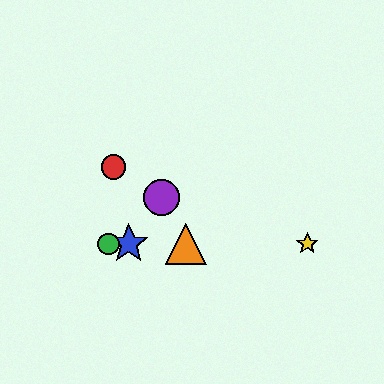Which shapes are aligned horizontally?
The blue star, the green circle, the yellow star, the orange triangle are aligned horizontally.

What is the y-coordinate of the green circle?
The green circle is at y≈244.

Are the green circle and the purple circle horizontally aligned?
No, the green circle is at y≈244 and the purple circle is at y≈198.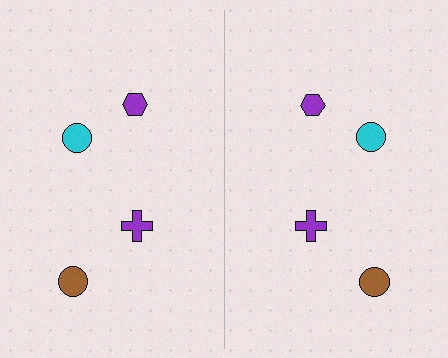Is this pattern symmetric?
Yes, this pattern has bilateral (reflection) symmetry.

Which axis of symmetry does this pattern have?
The pattern has a vertical axis of symmetry running through the center of the image.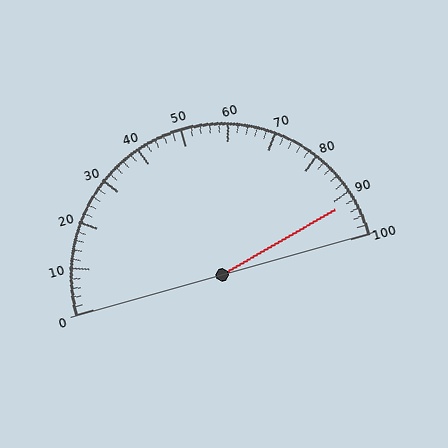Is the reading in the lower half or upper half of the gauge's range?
The reading is in the upper half of the range (0 to 100).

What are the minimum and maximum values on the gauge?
The gauge ranges from 0 to 100.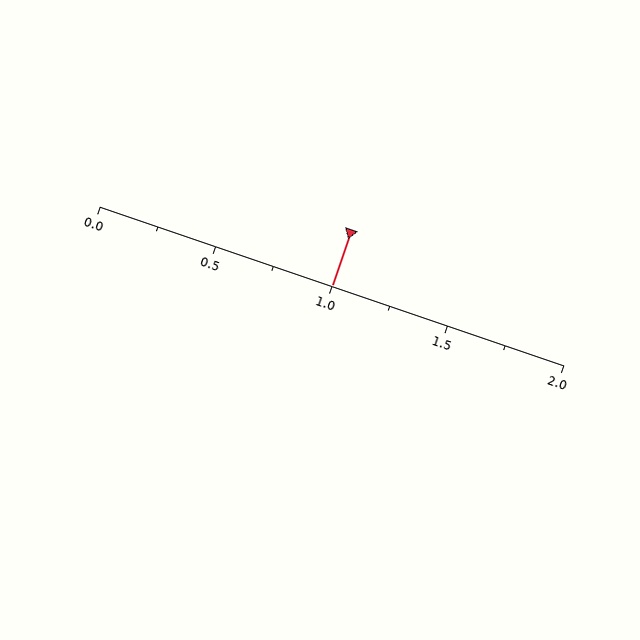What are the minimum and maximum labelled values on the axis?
The axis runs from 0.0 to 2.0.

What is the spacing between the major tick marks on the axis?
The major ticks are spaced 0.5 apart.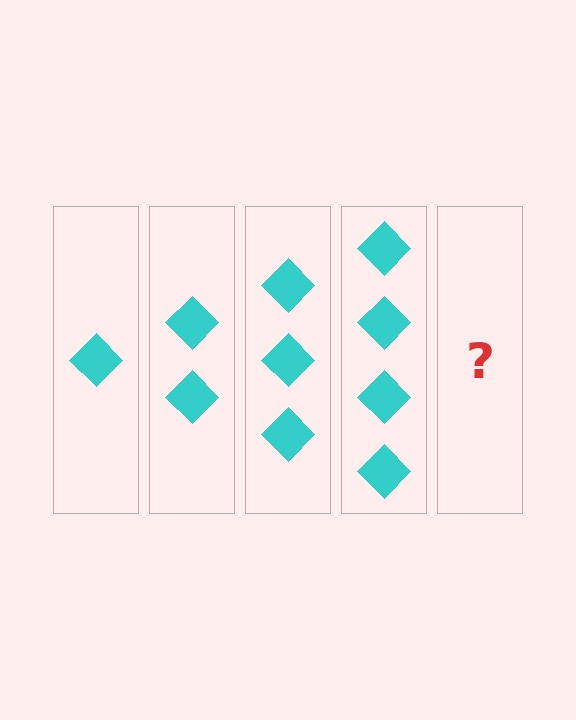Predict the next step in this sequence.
The next step is 5 diamonds.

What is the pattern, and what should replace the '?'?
The pattern is that each step adds one more diamond. The '?' should be 5 diamonds.